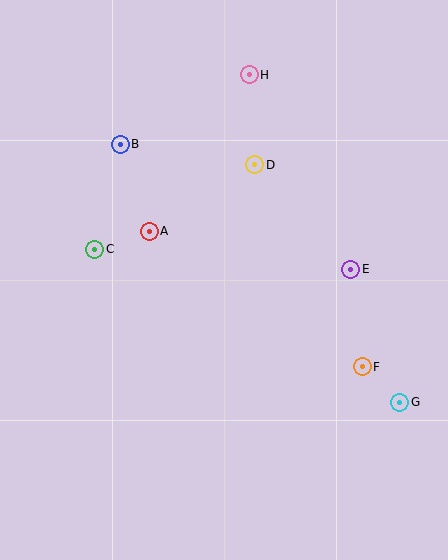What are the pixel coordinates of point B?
Point B is at (120, 144).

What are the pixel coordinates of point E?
Point E is at (351, 269).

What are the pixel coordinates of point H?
Point H is at (249, 75).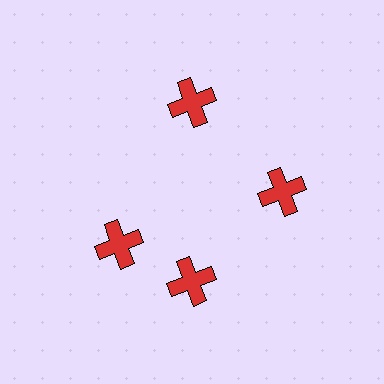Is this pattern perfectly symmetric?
No. The 4 red crosses are arranged in a ring, but one element near the 9 o'clock position is rotated out of alignment along the ring, breaking the 4-fold rotational symmetry.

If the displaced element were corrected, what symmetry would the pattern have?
It would have 4-fold rotational symmetry — the pattern would map onto itself every 90 degrees.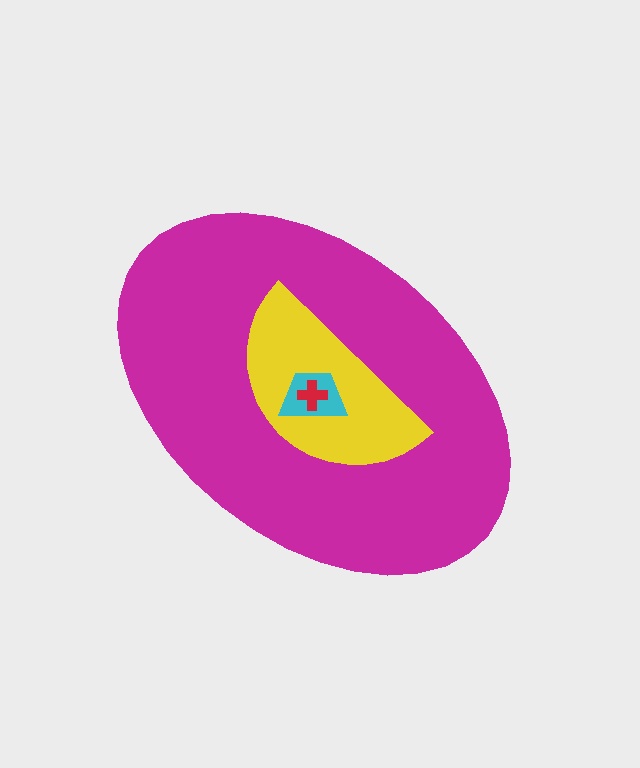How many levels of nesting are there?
4.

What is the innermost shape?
The red cross.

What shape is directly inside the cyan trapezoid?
The red cross.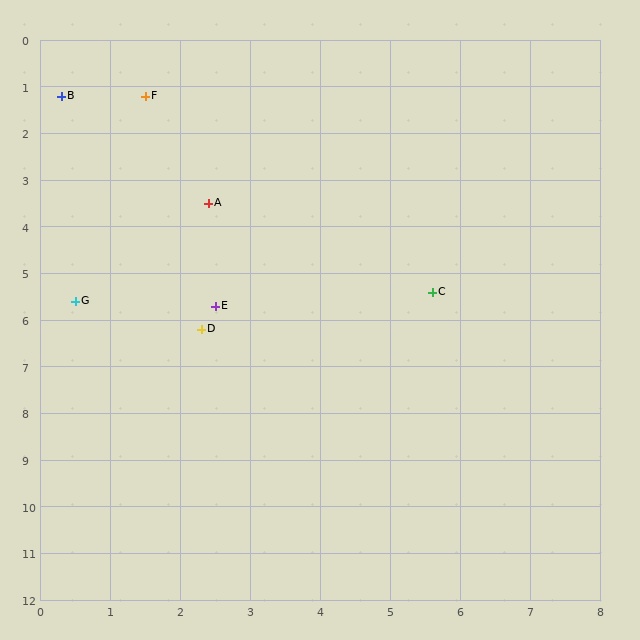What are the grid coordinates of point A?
Point A is at approximately (2.4, 3.5).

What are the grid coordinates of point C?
Point C is at approximately (5.6, 5.4).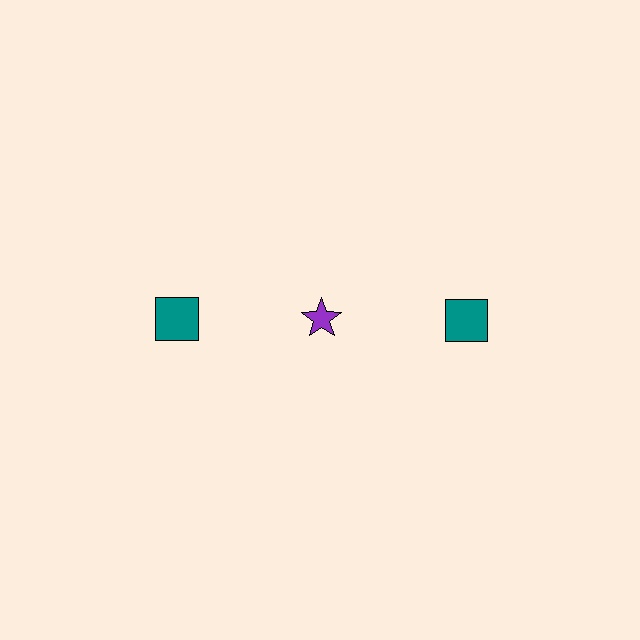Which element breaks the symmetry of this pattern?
The purple star in the top row, second from left column breaks the symmetry. All other shapes are teal squares.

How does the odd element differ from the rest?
It differs in both color (purple instead of teal) and shape (star instead of square).